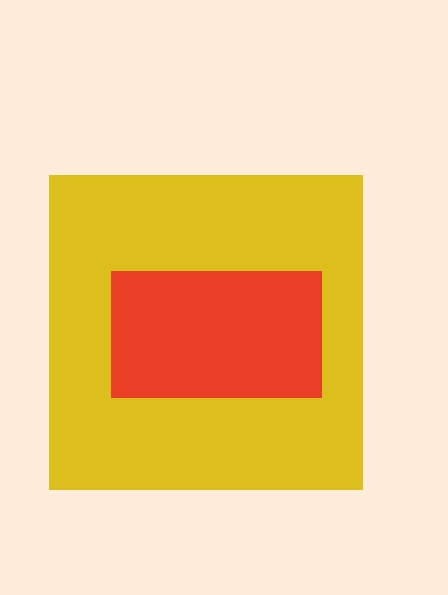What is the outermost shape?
The yellow square.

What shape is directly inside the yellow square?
The red rectangle.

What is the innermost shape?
The red rectangle.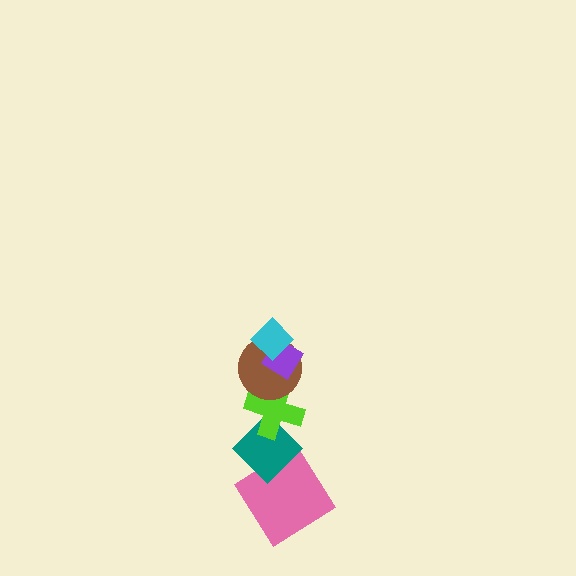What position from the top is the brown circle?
The brown circle is 3rd from the top.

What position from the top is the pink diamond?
The pink diamond is 6th from the top.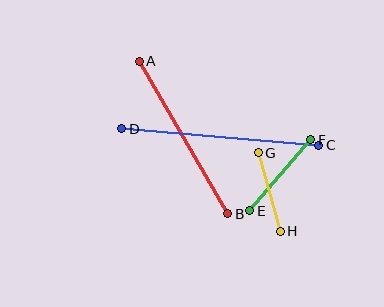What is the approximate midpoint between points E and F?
The midpoint is at approximately (280, 175) pixels.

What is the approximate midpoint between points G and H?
The midpoint is at approximately (269, 192) pixels.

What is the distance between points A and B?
The distance is approximately 176 pixels.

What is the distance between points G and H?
The distance is approximately 81 pixels.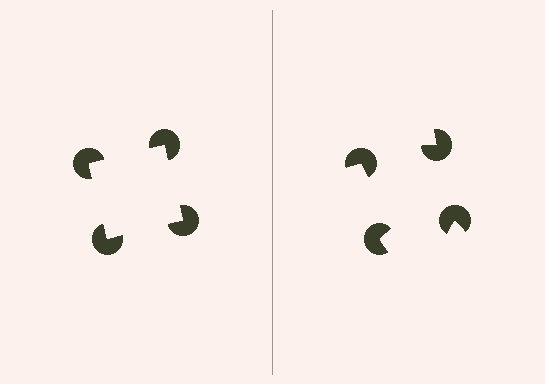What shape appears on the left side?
An illusory square.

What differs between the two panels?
The pac-man discs are positioned identically on both sides; only the wedge orientations differ. On the left they align to a square; on the right they are misaligned.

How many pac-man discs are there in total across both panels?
8 — 4 on each side.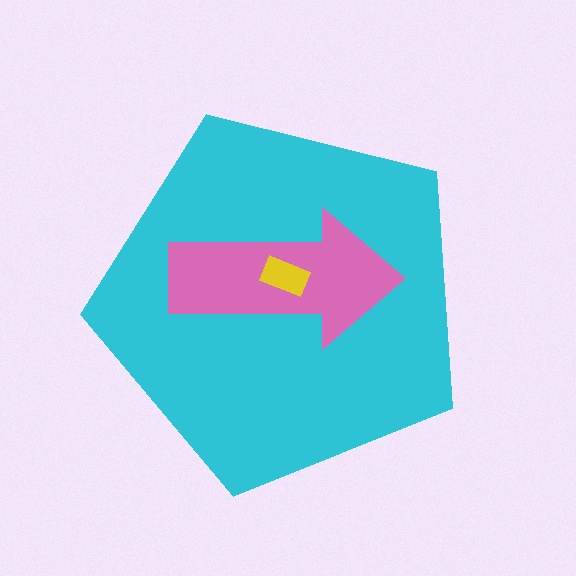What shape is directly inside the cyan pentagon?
The pink arrow.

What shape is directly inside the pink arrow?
The yellow rectangle.